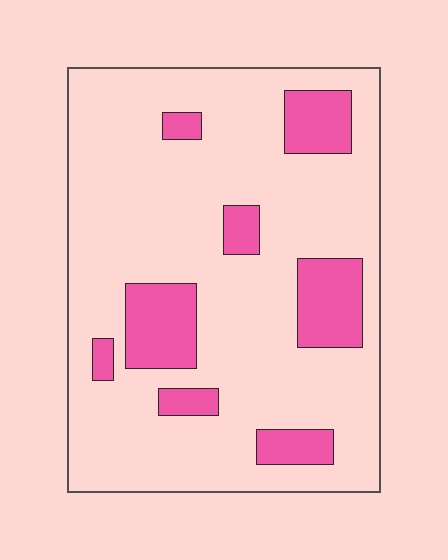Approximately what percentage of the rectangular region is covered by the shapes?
Approximately 20%.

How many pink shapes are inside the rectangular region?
8.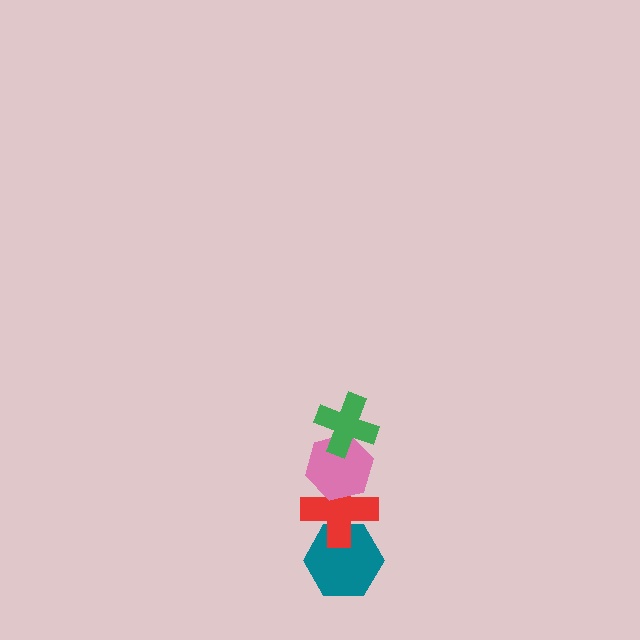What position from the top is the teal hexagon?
The teal hexagon is 4th from the top.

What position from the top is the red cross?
The red cross is 3rd from the top.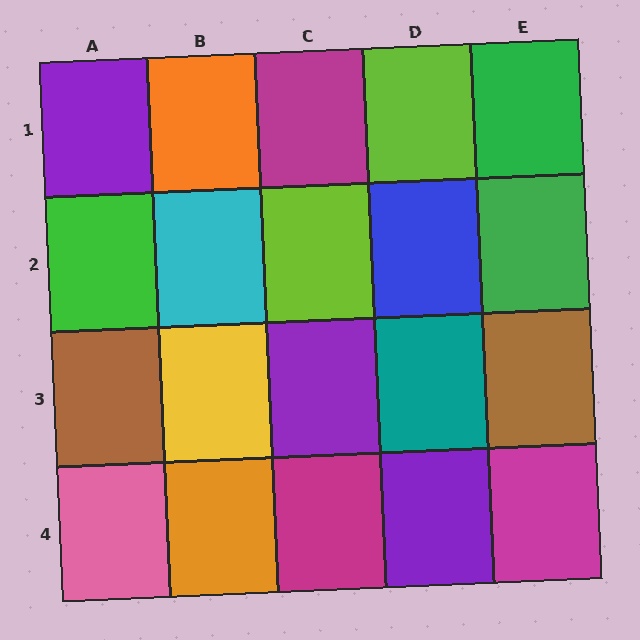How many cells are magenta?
3 cells are magenta.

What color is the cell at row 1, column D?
Lime.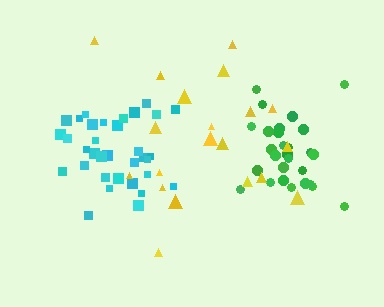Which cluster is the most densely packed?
Cyan.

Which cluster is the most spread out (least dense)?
Yellow.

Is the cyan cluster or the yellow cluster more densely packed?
Cyan.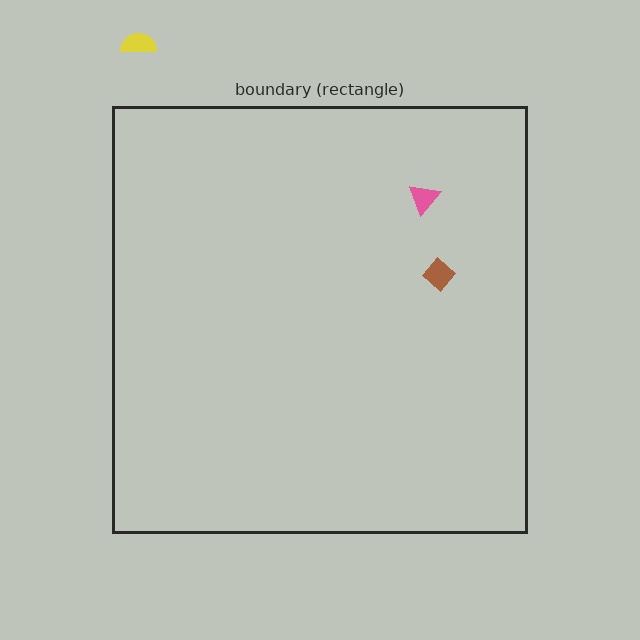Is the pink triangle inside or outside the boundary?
Inside.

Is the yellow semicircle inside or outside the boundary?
Outside.